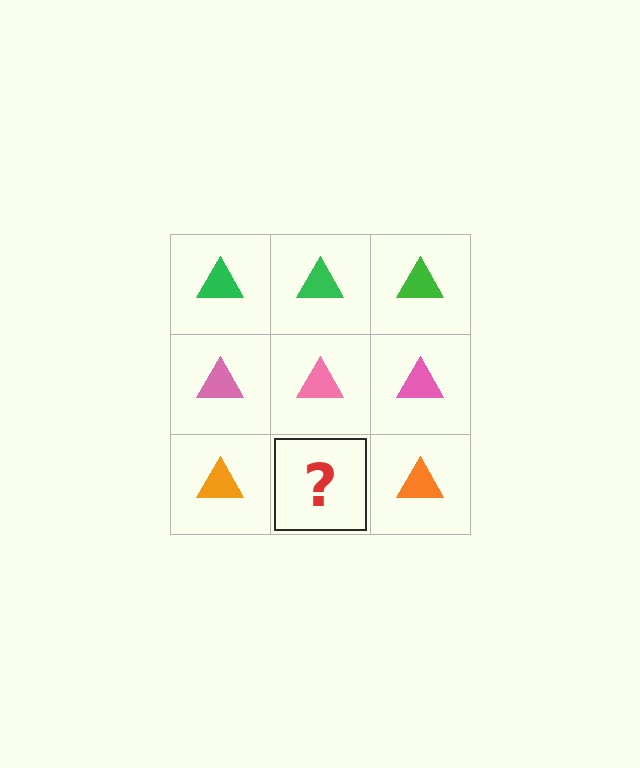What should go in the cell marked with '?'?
The missing cell should contain an orange triangle.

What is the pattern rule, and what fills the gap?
The rule is that each row has a consistent color. The gap should be filled with an orange triangle.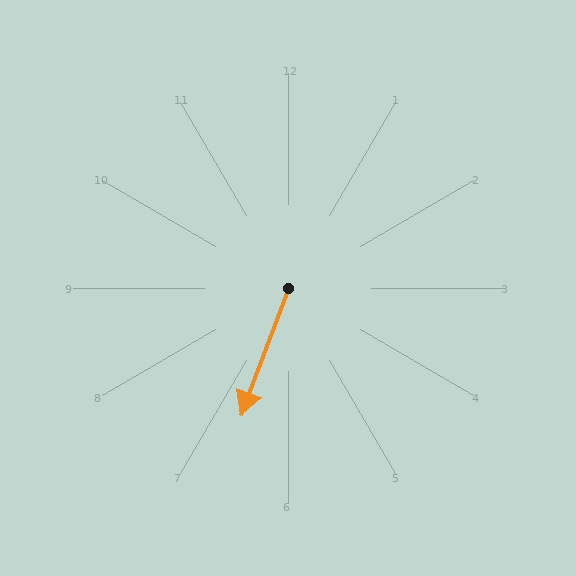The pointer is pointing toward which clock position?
Roughly 7 o'clock.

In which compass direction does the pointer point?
South.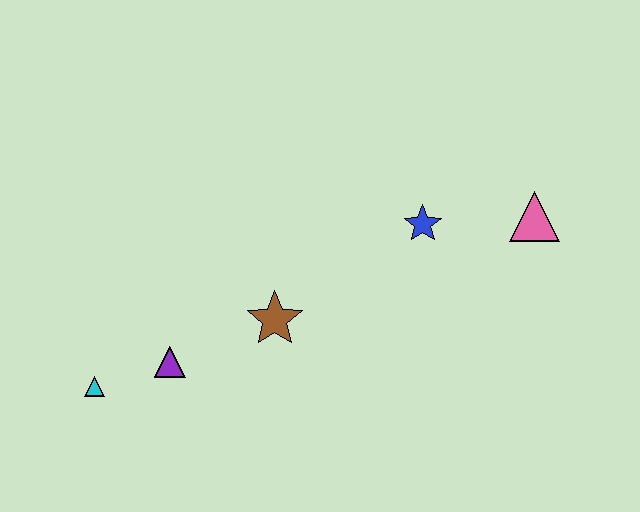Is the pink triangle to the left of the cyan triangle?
No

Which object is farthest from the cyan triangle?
The pink triangle is farthest from the cyan triangle.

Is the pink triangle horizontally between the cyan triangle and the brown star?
No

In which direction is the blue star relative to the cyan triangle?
The blue star is to the right of the cyan triangle.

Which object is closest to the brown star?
The purple triangle is closest to the brown star.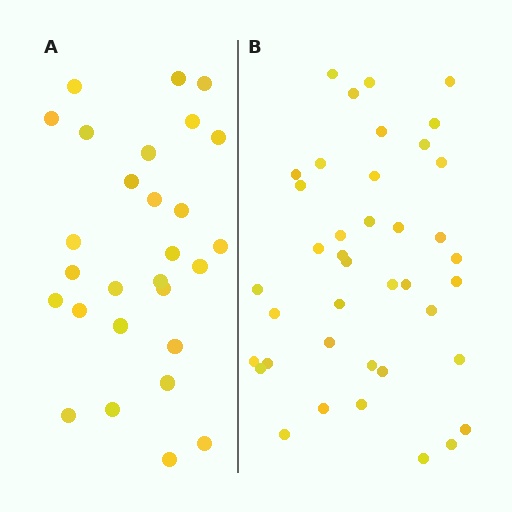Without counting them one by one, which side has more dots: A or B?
Region B (the right region) has more dots.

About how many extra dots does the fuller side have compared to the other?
Region B has roughly 12 or so more dots than region A.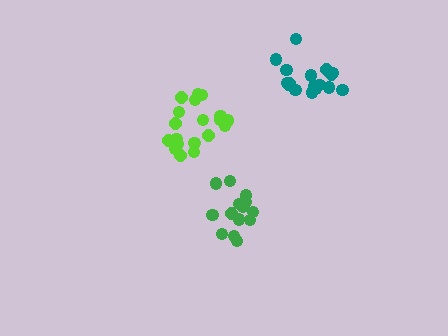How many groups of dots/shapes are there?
There are 3 groups.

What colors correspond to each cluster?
The clusters are colored: lime, green, teal.